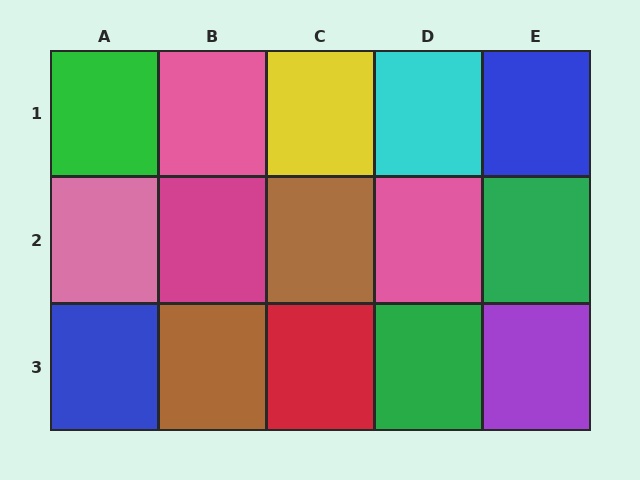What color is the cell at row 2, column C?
Brown.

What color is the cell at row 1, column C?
Yellow.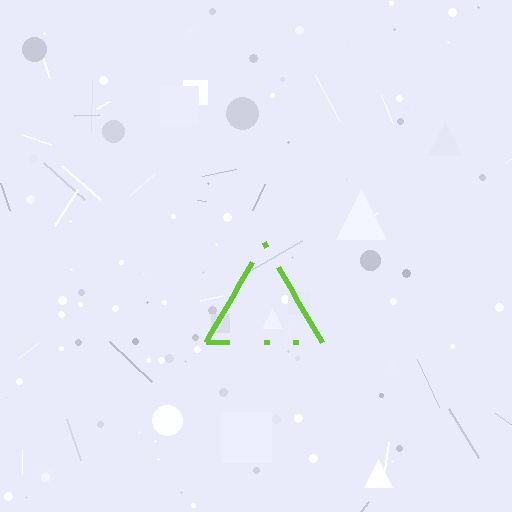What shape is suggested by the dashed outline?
The dashed outline suggests a triangle.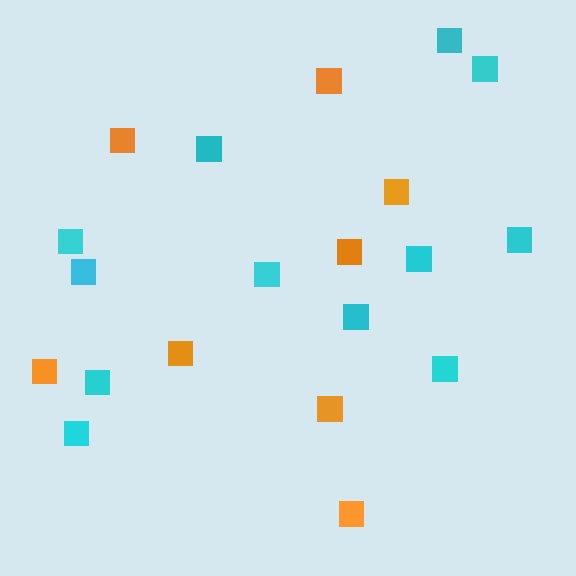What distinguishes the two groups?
There are 2 groups: one group of orange squares (8) and one group of cyan squares (12).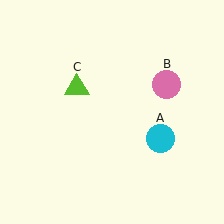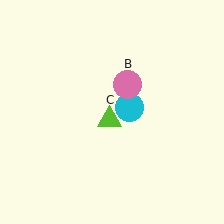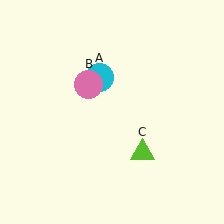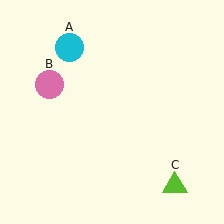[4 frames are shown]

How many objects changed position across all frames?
3 objects changed position: cyan circle (object A), pink circle (object B), lime triangle (object C).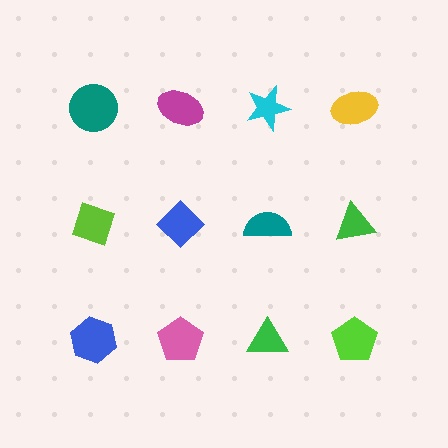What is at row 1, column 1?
A teal circle.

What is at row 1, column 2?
A magenta ellipse.